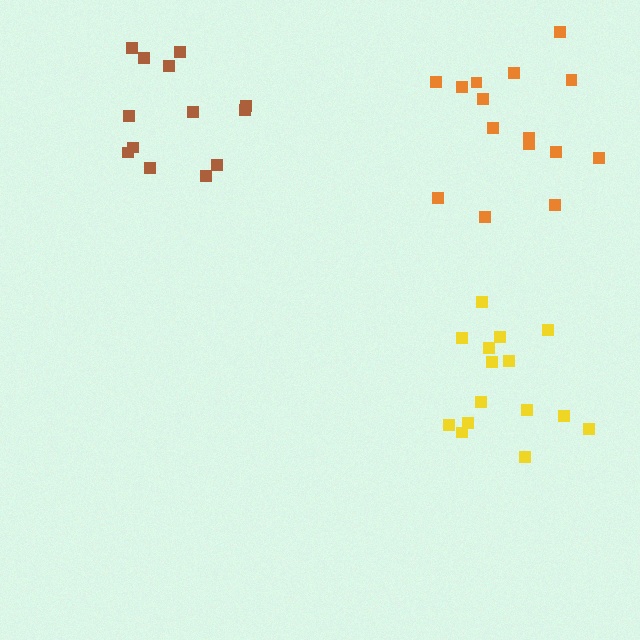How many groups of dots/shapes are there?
There are 3 groups.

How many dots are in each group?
Group 1: 15 dots, Group 2: 15 dots, Group 3: 13 dots (43 total).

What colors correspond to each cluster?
The clusters are colored: orange, yellow, brown.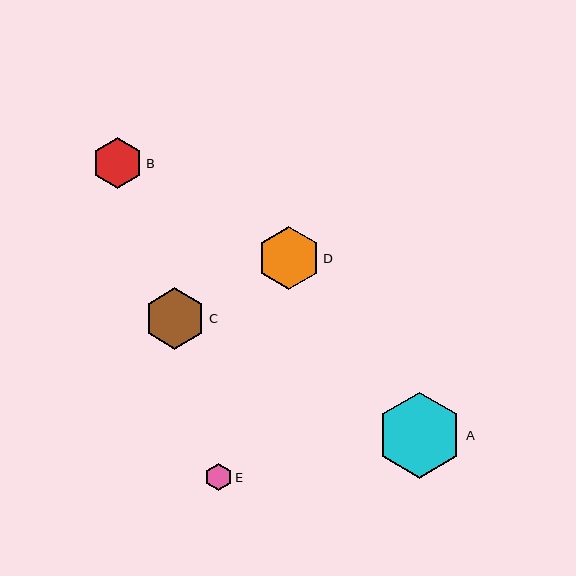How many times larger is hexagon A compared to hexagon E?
Hexagon A is approximately 3.2 times the size of hexagon E.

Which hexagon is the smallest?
Hexagon E is the smallest with a size of approximately 27 pixels.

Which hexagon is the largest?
Hexagon A is the largest with a size of approximately 86 pixels.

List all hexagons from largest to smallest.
From largest to smallest: A, D, C, B, E.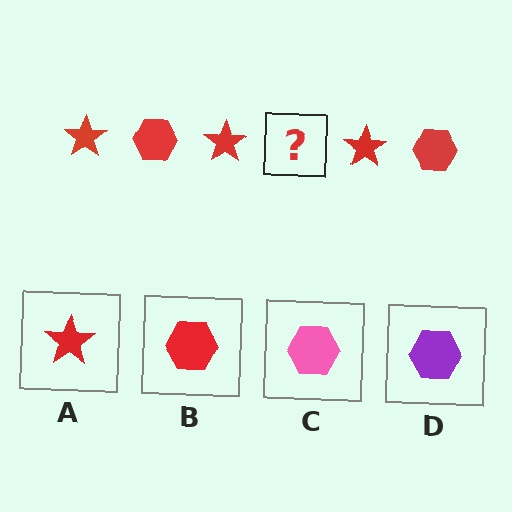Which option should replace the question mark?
Option B.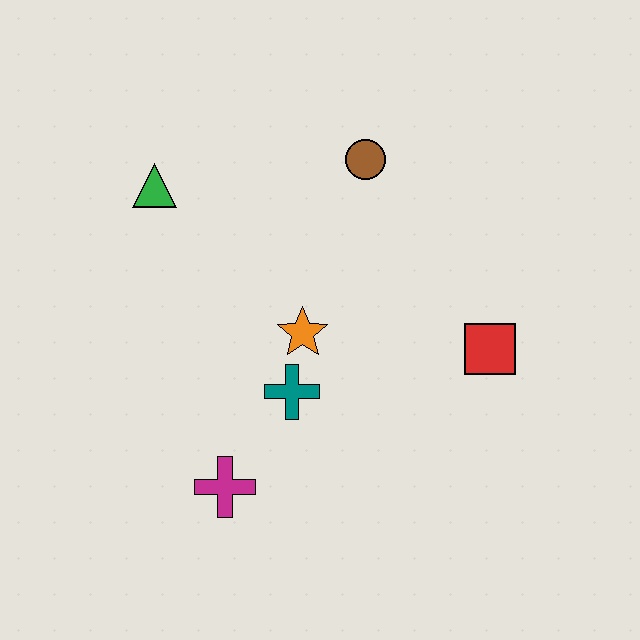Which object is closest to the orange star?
The teal cross is closest to the orange star.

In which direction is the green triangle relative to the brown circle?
The green triangle is to the left of the brown circle.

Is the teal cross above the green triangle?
No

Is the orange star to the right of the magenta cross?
Yes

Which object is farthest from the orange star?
The green triangle is farthest from the orange star.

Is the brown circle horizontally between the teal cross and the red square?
Yes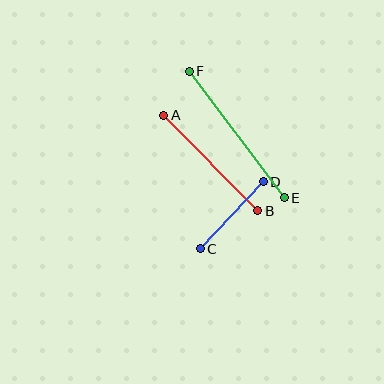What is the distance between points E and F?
The distance is approximately 158 pixels.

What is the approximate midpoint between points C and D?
The midpoint is at approximately (232, 215) pixels.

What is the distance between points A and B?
The distance is approximately 134 pixels.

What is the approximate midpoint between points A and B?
The midpoint is at approximately (211, 163) pixels.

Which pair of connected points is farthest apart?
Points E and F are farthest apart.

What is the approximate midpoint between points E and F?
The midpoint is at approximately (237, 135) pixels.